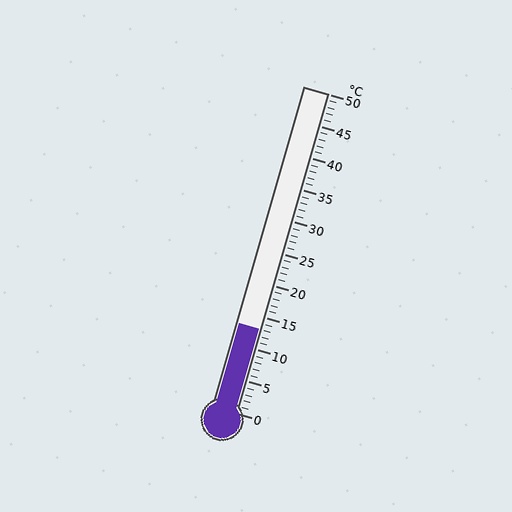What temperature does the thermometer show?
The thermometer shows approximately 13°C.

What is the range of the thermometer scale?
The thermometer scale ranges from 0°C to 50°C.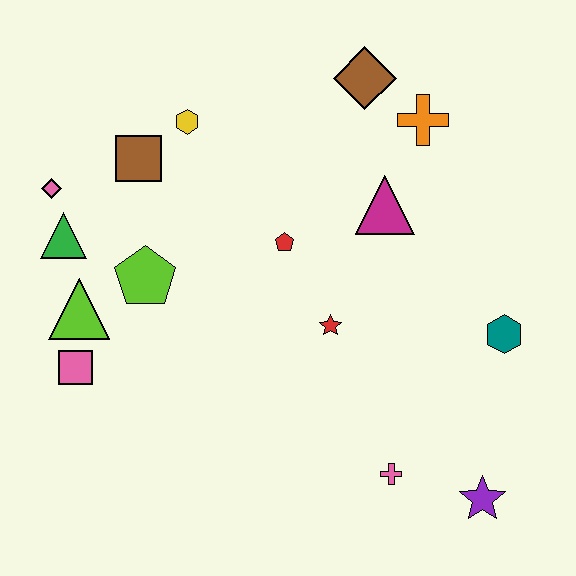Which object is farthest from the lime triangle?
The purple star is farthest from the lime triangle.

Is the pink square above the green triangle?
No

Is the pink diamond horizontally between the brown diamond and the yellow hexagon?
No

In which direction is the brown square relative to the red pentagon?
The brown square is to the left of the red pentagon.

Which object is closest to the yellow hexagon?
The brown square is closest to the yellow hexagon.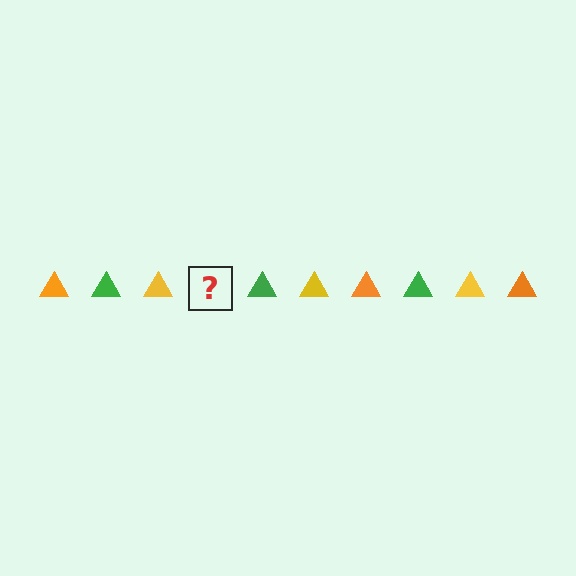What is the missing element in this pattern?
The missing element is an orange triangle.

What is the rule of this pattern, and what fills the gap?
The rule is that the pattern cycles through orange, green, yellow triangles. The gap should be filled with an orange triangle.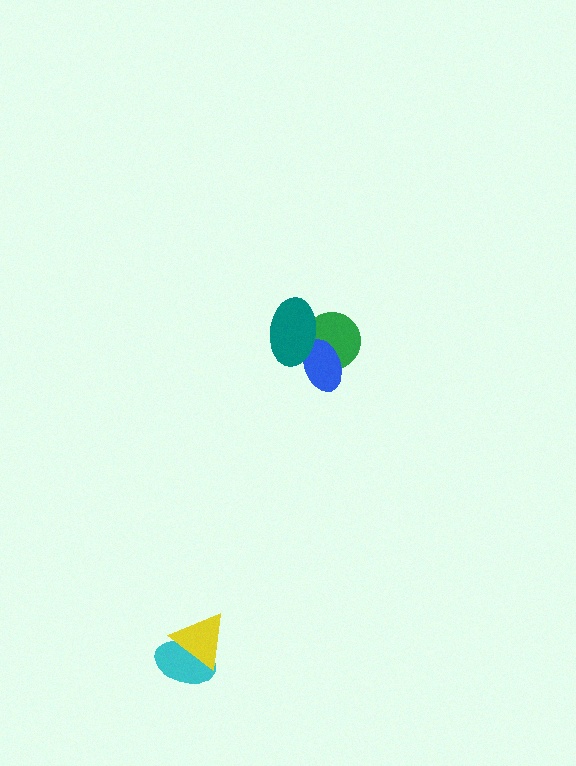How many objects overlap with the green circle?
2 objects overlap with the green circle.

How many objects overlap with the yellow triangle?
1 object overlaps with the yellow triangle.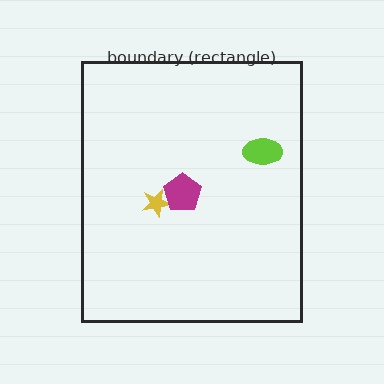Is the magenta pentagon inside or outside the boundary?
Inside.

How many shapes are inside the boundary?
3 inside, 0 outside.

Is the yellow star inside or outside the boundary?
Inside.